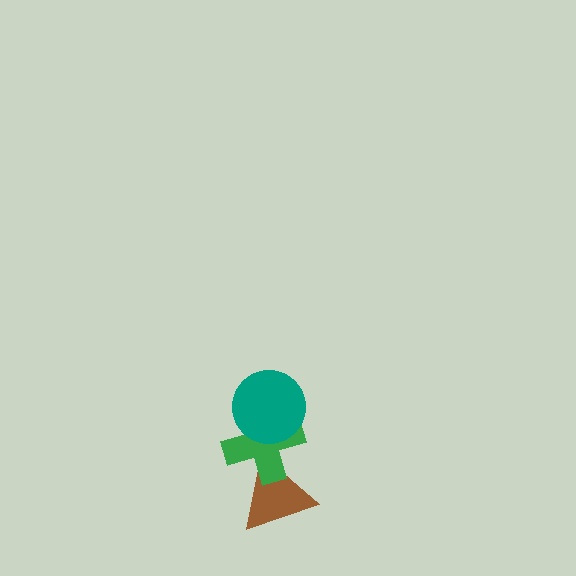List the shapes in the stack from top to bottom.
From top to bottom: the teal circle, the green cross, the brown triangle.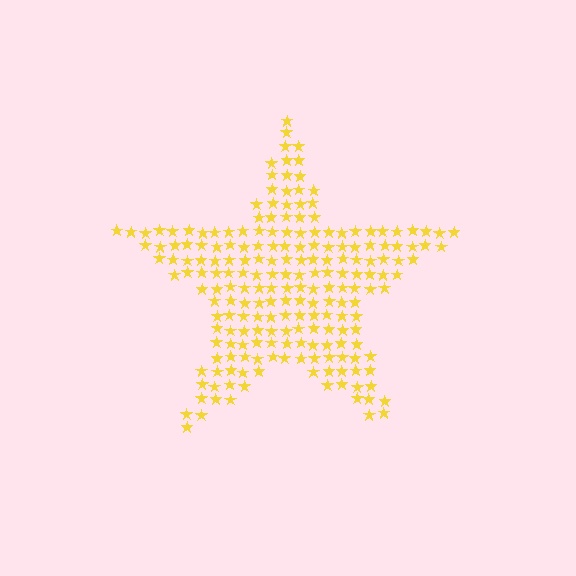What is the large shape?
The large shape is a star.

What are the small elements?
The small elements are stars.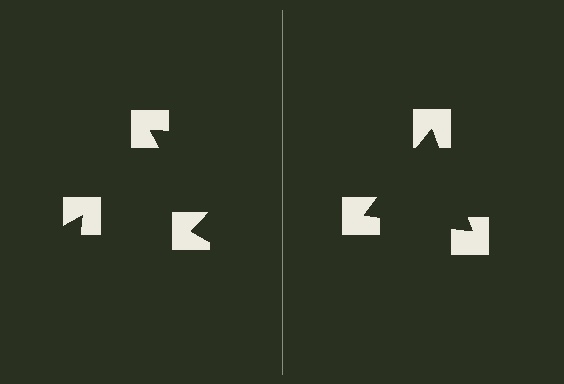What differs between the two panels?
The notched squares are positioned identically on both sides; only the wedge orientations differ. On the right they align to a triangle; on the left they are misaligned.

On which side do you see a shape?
An illusory triangle appears on the right side. On the left side the wedge cuts are rotated, so no coherent shape forms.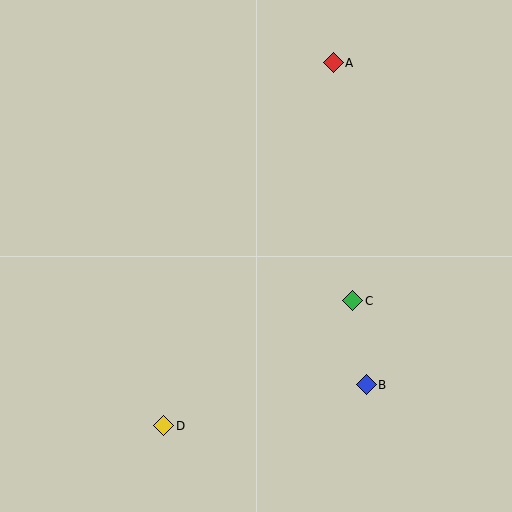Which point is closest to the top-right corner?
Point A is closest to the top-right corner.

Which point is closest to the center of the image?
Point C at (353, 301) is closest to the center.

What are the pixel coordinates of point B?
Point B is at (366, 385).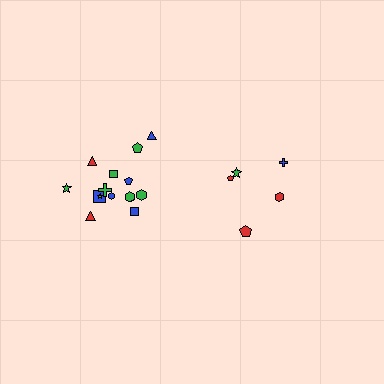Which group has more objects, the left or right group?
The left group.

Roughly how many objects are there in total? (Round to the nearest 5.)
Roughly 20 objects in total.